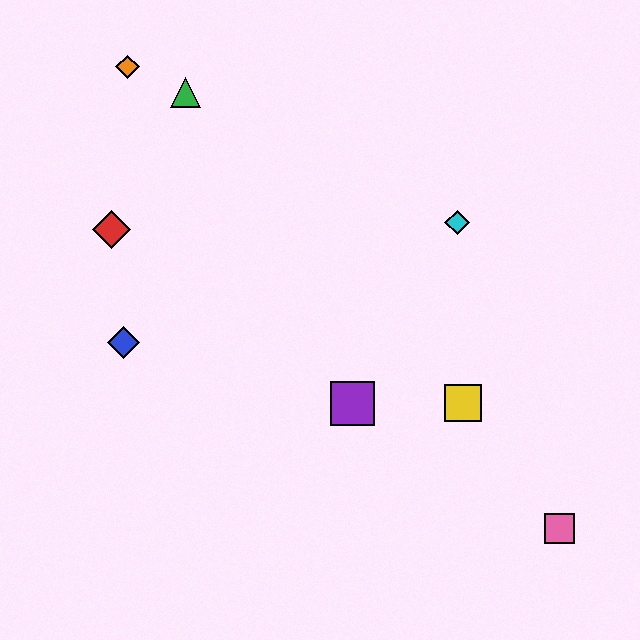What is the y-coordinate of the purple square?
The purple square is at y≈403.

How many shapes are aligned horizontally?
2 shapes (the yellow square, the purple square) are aligned horizontally.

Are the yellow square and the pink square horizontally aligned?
No, the yellow square is at y≈403 and the pink square is at y≈529.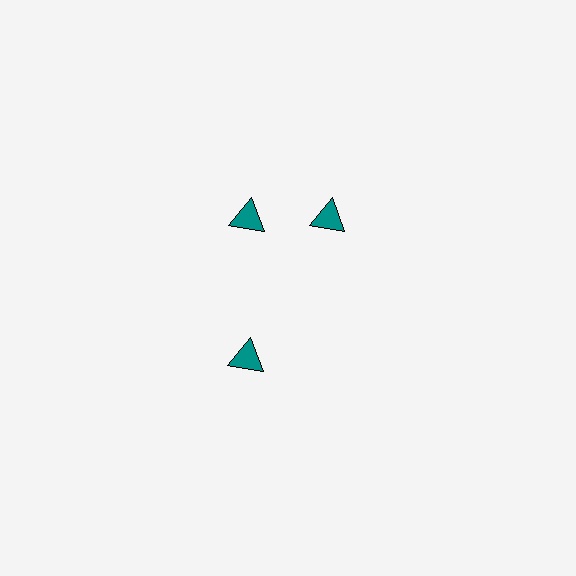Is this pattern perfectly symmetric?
No. The 3 teal triangles are arranged in a ring, but one element near the 3 o'clock position is rotated out of alignment along the ring, breaking the 3-fold rotational symmetry.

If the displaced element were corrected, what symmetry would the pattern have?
It would have 3-fold rotational symmetry — the pattern would map onto itself every 120 degrees.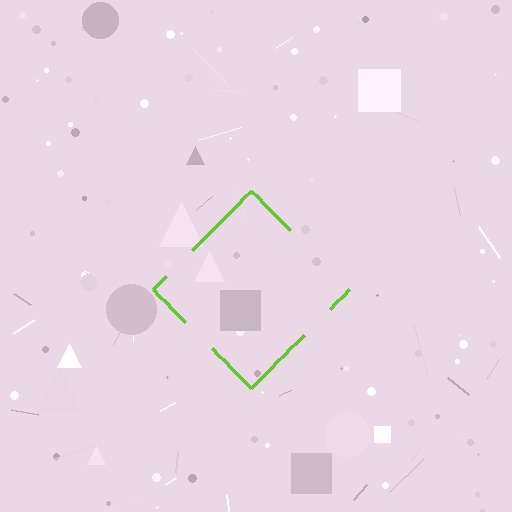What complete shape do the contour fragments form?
The contour fragments form a diamond.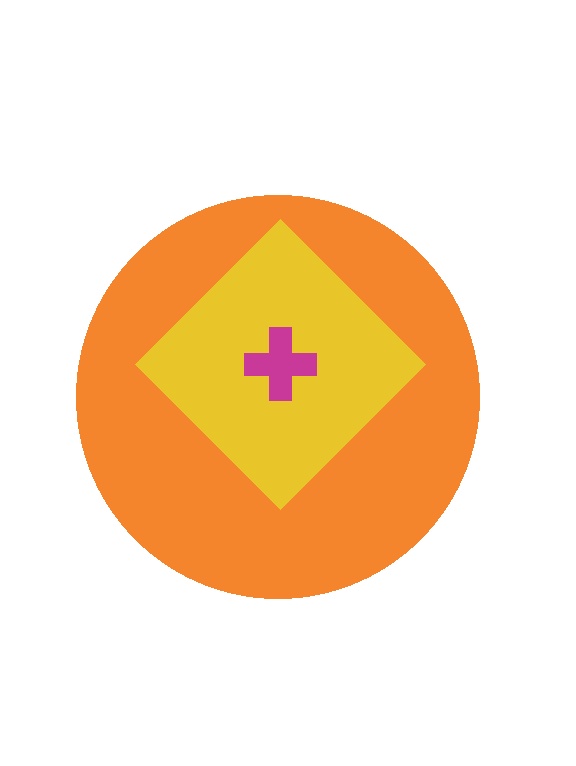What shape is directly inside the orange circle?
The yellow diamond.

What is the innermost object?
The magenta cross.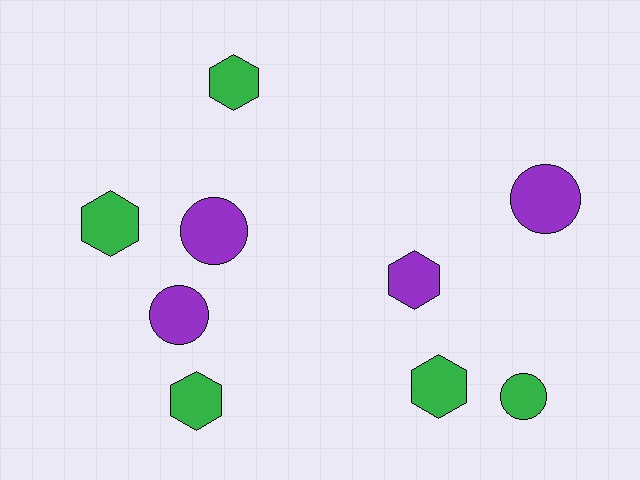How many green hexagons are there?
There are 4 green hexagons.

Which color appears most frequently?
Green, with 5 objects.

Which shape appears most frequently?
Hexagon, with 5 objects.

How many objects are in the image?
There are 9 objects.